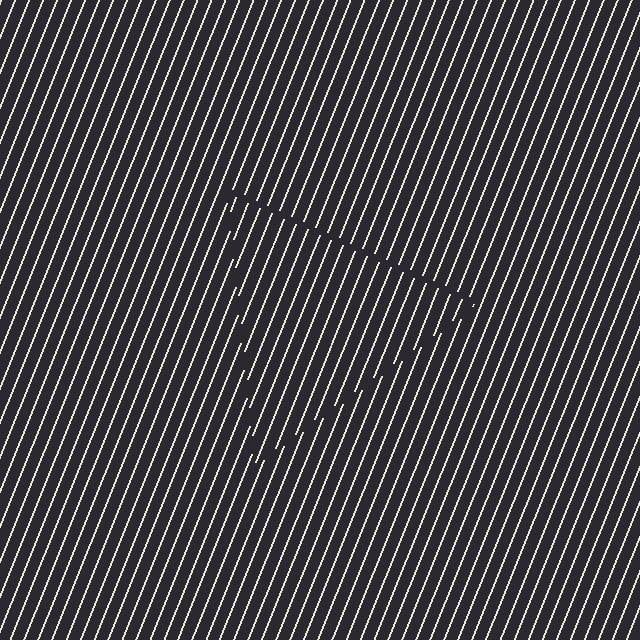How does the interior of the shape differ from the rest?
The interior of the shape contains the same grating, shifted by half a period — the contour is defined by the phase discontinuity where line-ends from the inner and outer gratings abut.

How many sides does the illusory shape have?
3 sides — the line-ends trace a triangle.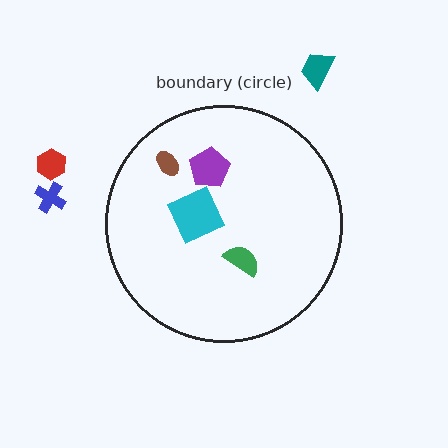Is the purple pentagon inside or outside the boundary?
Inside.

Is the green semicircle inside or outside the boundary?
Inside.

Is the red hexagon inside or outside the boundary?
Outside.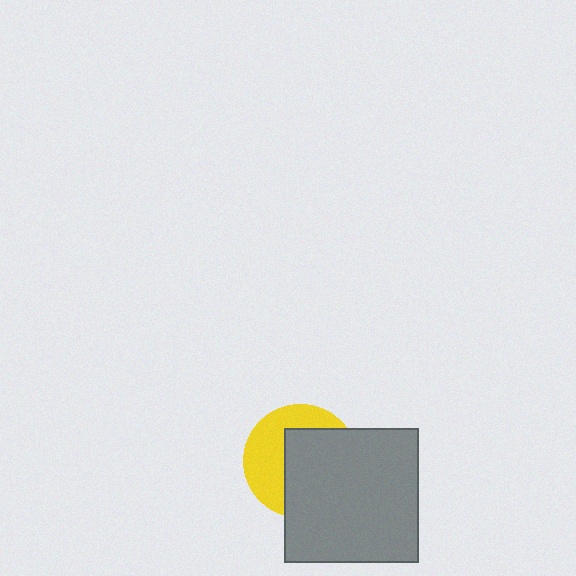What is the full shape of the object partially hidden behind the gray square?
The partially hidden object is a yellow circle.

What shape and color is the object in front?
The object in front is a gray square.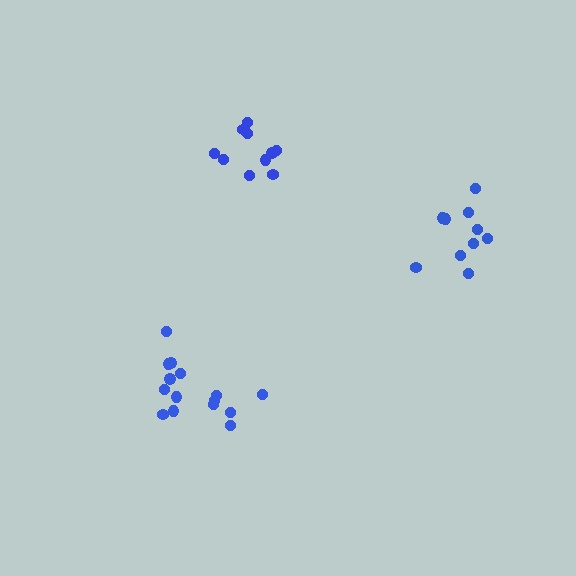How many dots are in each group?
Group 1: 10 dots, Group 2: 15 dots, Group 3: 10 dots (35 total).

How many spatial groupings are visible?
There are 3 spatial groupings.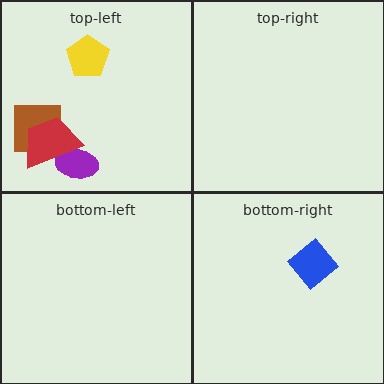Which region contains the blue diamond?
The bottom-right region.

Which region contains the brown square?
The top-left region.